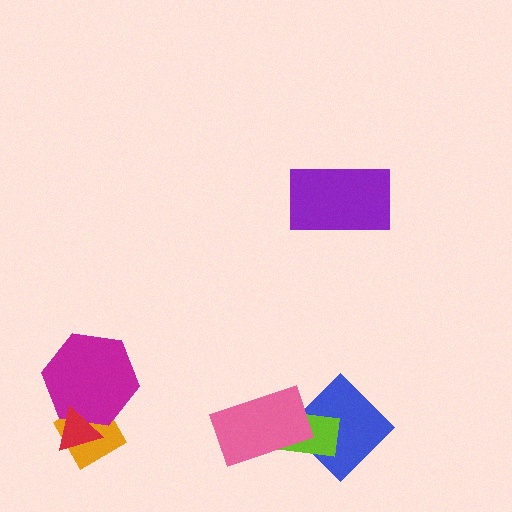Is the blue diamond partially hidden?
Yes, it is partially covered by another shape.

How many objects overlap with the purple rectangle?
0 objects overlap with the purple rectangle.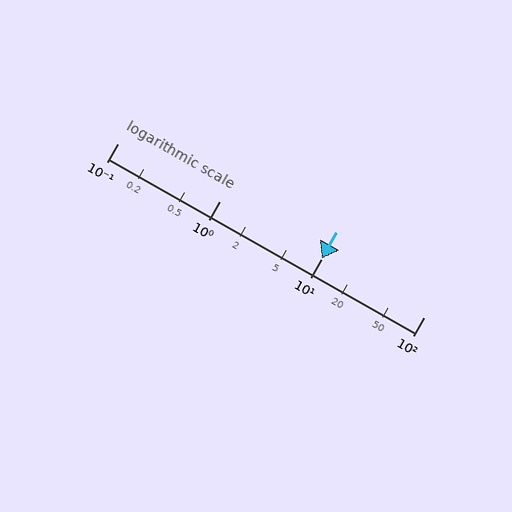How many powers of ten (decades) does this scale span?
The scale spans 3 decades, from 0.1 to 100.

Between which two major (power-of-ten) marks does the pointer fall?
The pointer is between 1 and 10.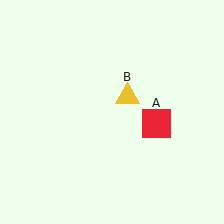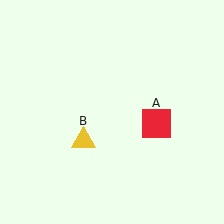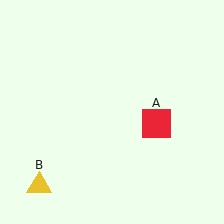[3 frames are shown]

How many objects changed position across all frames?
1 object changed position: yellow triangle (object B).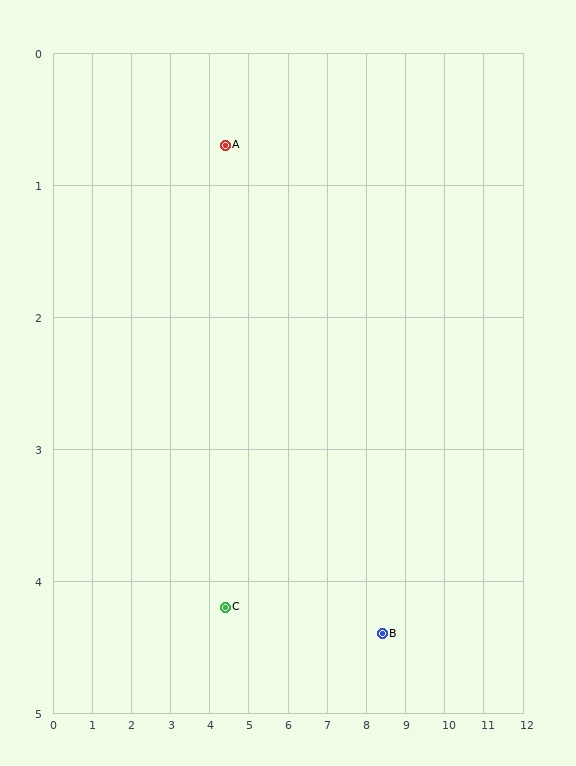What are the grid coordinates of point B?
Point B is at approximately (8.4, 4.4).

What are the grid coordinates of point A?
Point A is at approximately (4.4, 0.7).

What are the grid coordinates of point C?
Point C is at approximately (4.4, 4.2).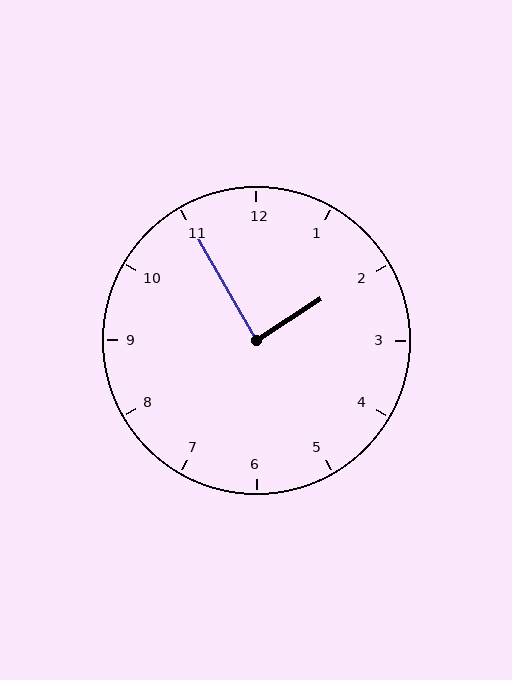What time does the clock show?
1:55.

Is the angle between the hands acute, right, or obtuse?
It is right.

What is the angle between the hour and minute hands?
Approximately 88 degrees.